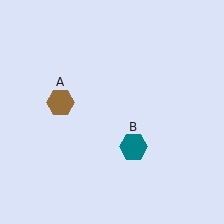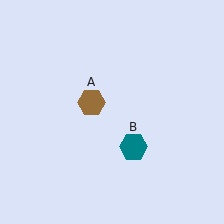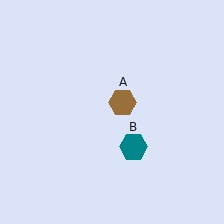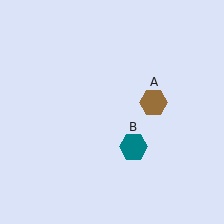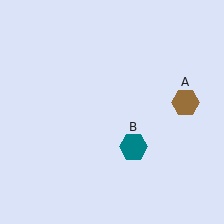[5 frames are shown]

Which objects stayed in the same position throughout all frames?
Teal hexagon (object B) remained stationary.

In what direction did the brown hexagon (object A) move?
The brown hexagon (object A) moved right.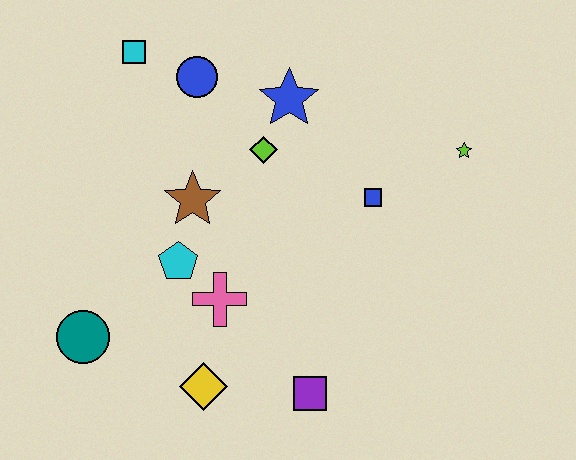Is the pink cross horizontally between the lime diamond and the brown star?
Yes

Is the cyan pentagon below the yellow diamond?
No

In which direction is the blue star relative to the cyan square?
The blue star is to the right of the cyan square.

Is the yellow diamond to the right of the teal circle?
Yes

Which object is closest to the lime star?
The blue square is closest to the lime star.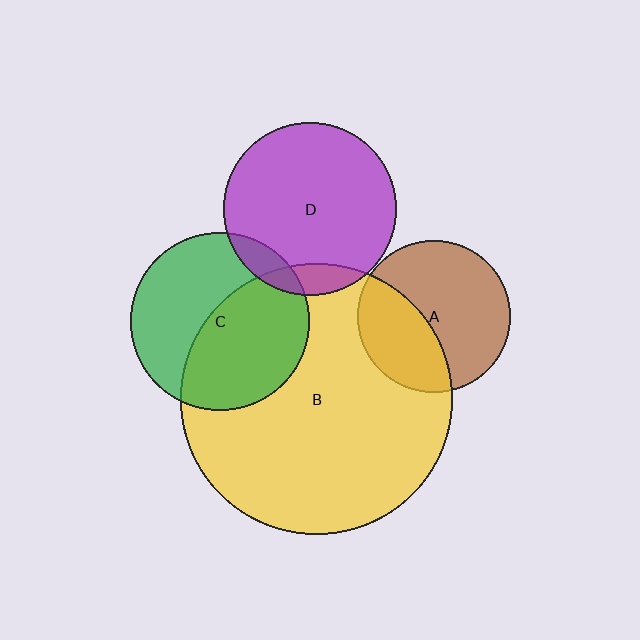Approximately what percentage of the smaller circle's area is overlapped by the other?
Approximately 50%.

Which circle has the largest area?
Circle B (yellow).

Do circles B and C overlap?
Yes.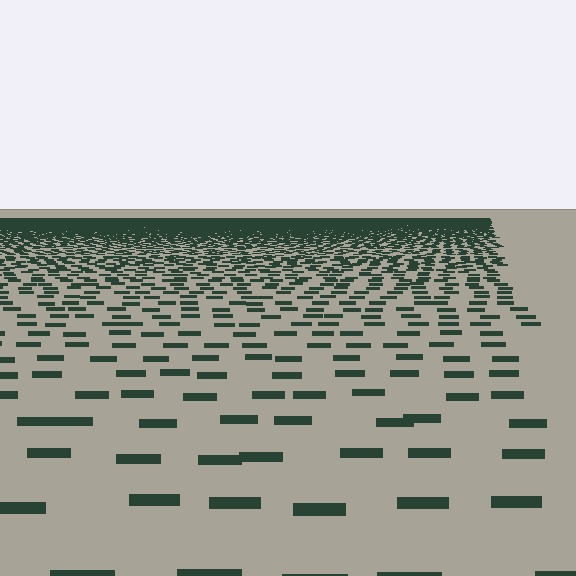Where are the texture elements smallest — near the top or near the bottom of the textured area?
Near the top.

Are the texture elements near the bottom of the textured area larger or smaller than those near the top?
Larger. Near the bottom, elements are closer to the viewer and appear at a bigger on-screen size.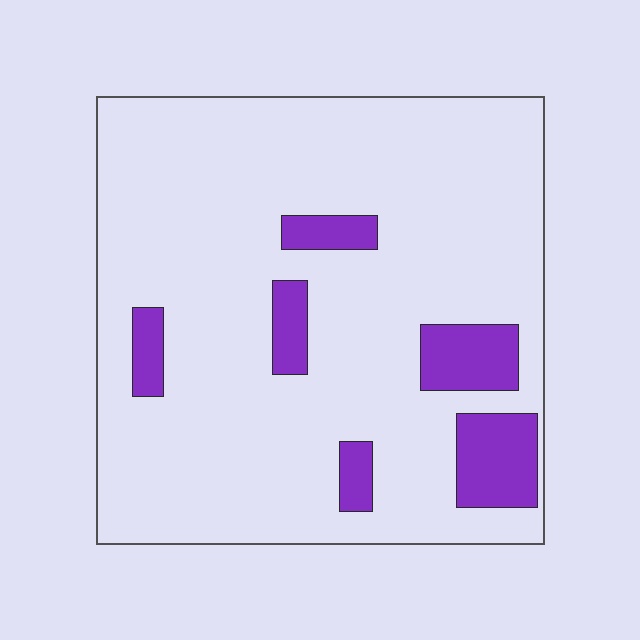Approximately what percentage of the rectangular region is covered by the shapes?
Approximately 15%.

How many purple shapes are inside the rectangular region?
6.